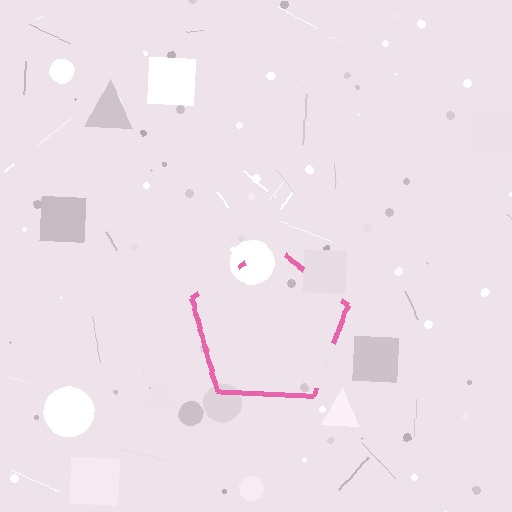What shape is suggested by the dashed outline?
The dashed outline suggests a pentagon.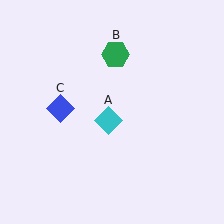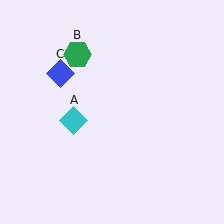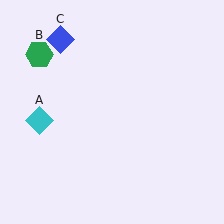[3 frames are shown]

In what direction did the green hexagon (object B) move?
The green hexagon (object B) moved left.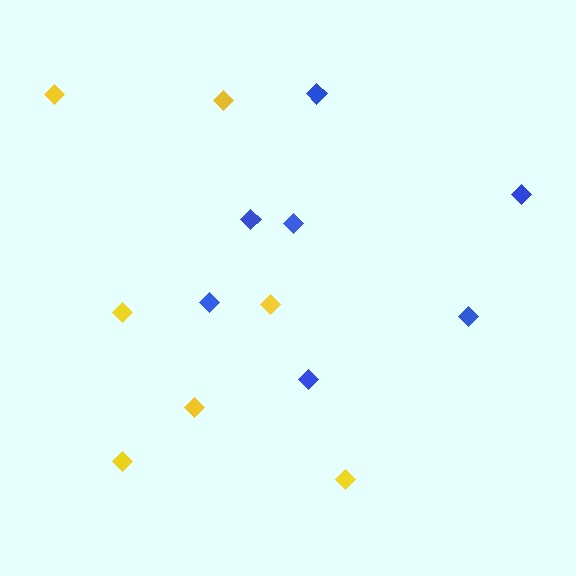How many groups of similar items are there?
There are 2 groups: one group of yellow diamonds (7) and one group of blue diamonds (7).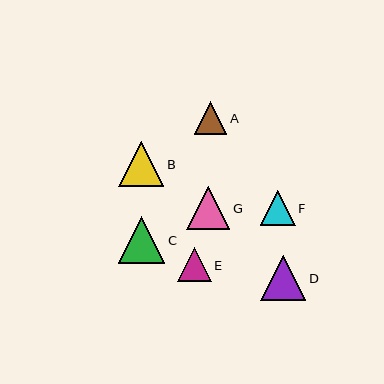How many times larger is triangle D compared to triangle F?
Triangle D is approximately 1.3 times the size of triangle F.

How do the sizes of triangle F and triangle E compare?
Triangle F and triangle E are approximately the same size.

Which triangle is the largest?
Triangle C is the largest with a size of approximately 46 pixels.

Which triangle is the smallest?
Triangle A is the smallest with a size of approximately 32 pixels.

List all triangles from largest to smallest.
From largest to smallest: C, D, B, G, F, E, A.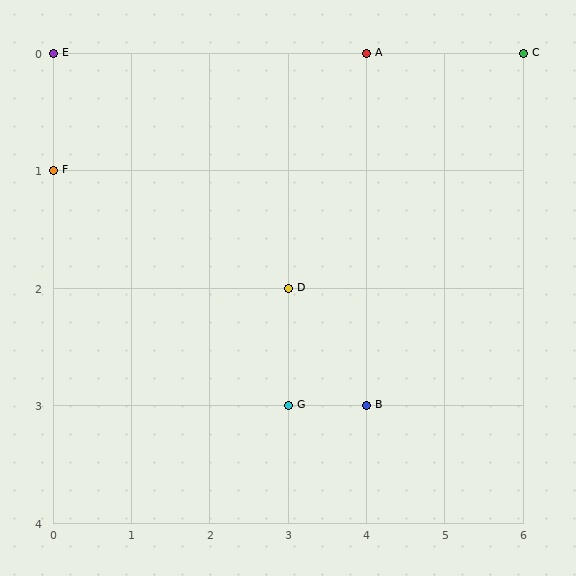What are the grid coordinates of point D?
Point D is at grid coordinates (3, 2).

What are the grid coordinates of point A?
Point A is at grid coordinates (4, 0).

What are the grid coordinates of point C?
Point C is at grid coordinates (6, 0).